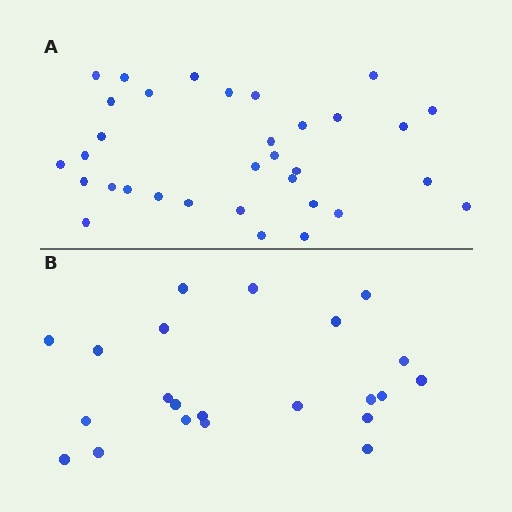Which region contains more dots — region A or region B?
Region A (the top region) has more dots.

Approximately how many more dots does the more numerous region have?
Region A has roughly 12 or so more dots than region B.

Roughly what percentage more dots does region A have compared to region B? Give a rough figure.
About 50% more.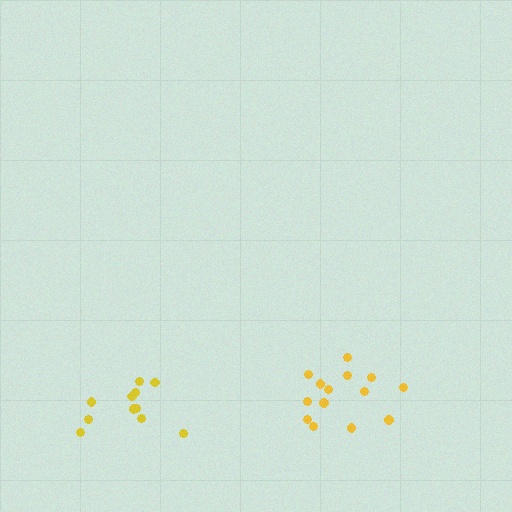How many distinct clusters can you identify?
There are 2 distinct clusters.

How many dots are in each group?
Group 1: 14 dots, Group 2: 12 dots (26 total).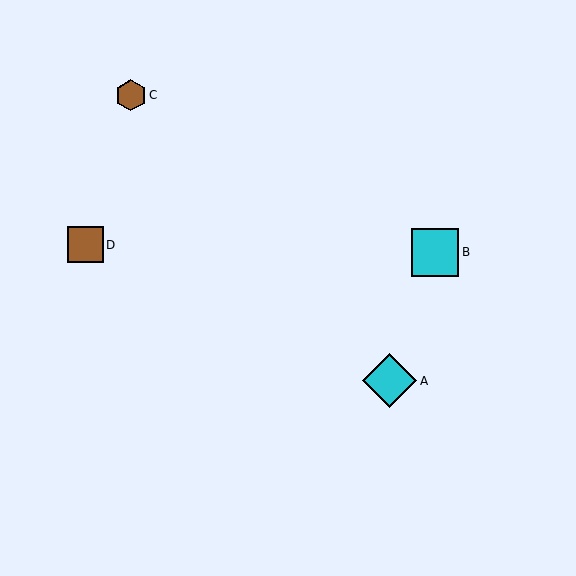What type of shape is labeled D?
Shape D is a brown square.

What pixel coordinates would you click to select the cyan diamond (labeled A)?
Click at (390, 381) to select the cyan diamond A.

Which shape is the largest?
The cyan diamond (labeled A) is the largest.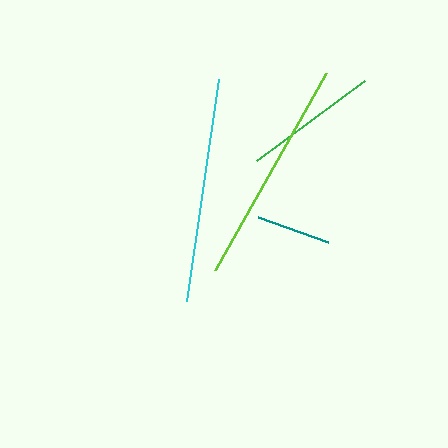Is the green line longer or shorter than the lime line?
The lime line is longer than the green line.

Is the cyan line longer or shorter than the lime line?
The lime line is longer than the cyan line.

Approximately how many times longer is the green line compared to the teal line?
The green line is approximately 1.8 times the length of the teal line.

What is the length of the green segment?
The green segment is approximately 135 pixels long.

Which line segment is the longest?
The lime line is the longest at approximately 226 pixels.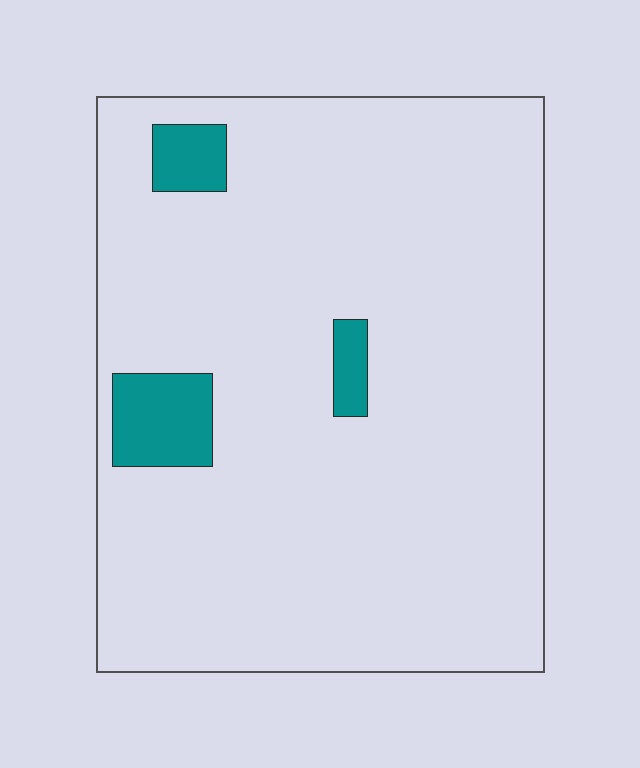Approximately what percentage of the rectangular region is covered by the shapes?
Approximately 5%.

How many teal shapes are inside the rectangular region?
3.